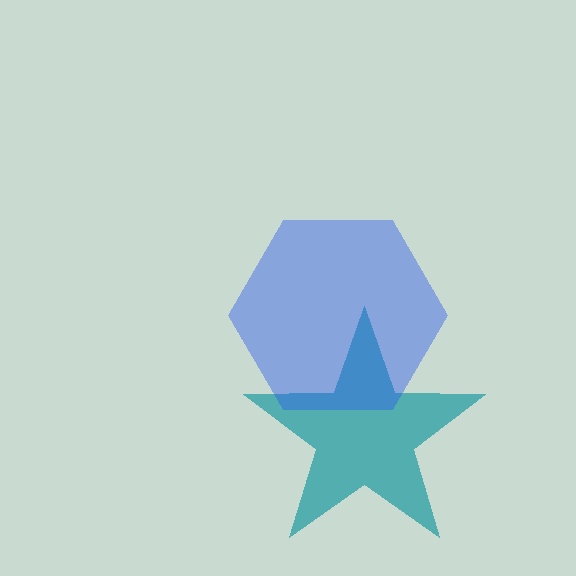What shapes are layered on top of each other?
The layered shapes are: a teal star, a blue hexagon.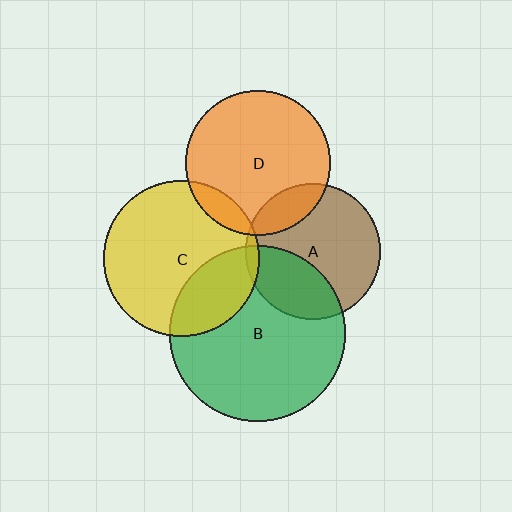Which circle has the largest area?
Circle B (green).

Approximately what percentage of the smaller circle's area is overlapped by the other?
Approximately 10%.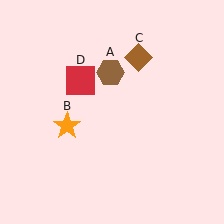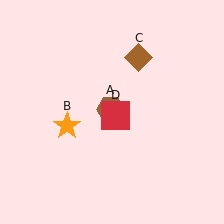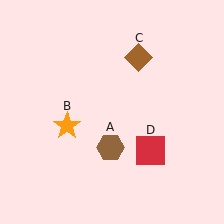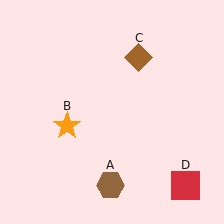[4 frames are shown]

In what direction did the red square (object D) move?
The red square (object D) moved down and to the right.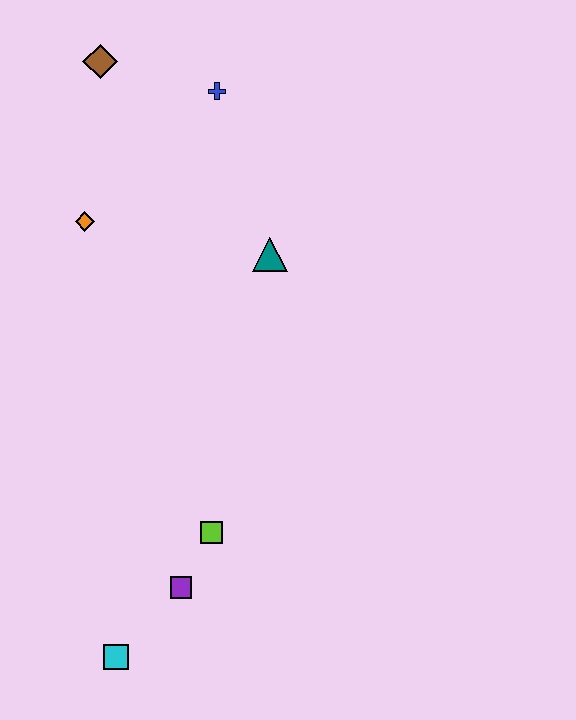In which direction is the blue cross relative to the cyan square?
The blue cross is above the cyan square.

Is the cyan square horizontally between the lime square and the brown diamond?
Yes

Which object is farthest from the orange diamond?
The cyan square is farthest from the orange diamond.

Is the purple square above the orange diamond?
No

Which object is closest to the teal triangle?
The blue cross is closest to the teal triangle.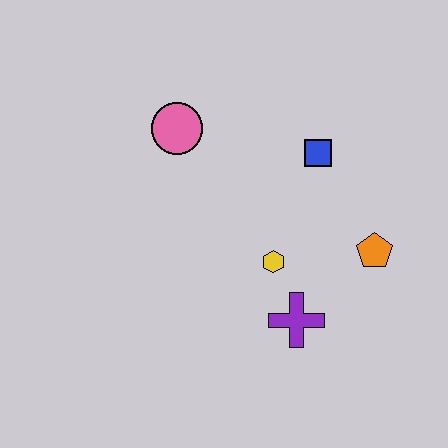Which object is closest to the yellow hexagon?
The purple cross is closest to the yellow hexagon.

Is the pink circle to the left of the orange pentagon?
Yes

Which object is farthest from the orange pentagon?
The pink circle is farthest from the orange pentagon.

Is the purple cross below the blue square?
Yes